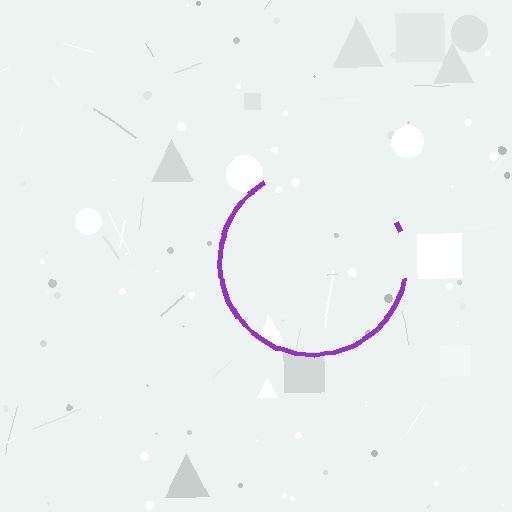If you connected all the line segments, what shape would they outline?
They would outline a circle.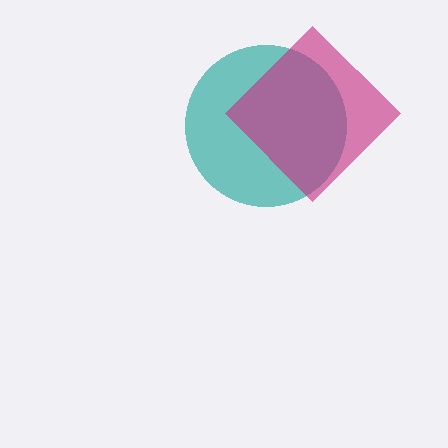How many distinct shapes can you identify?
There are 2 distinct shapes: a teal circle, a magenta diamond.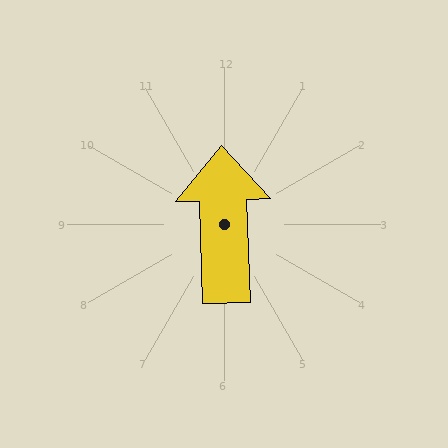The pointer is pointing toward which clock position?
Roughly 12 o'clock.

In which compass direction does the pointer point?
North.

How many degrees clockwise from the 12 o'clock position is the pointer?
Approximately 358 degrees.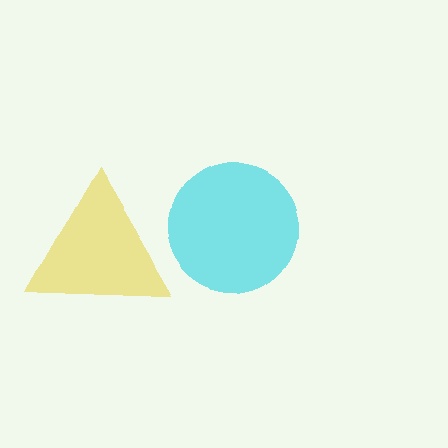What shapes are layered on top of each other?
The layered shapes are: a cyan circle, a yellow triangle.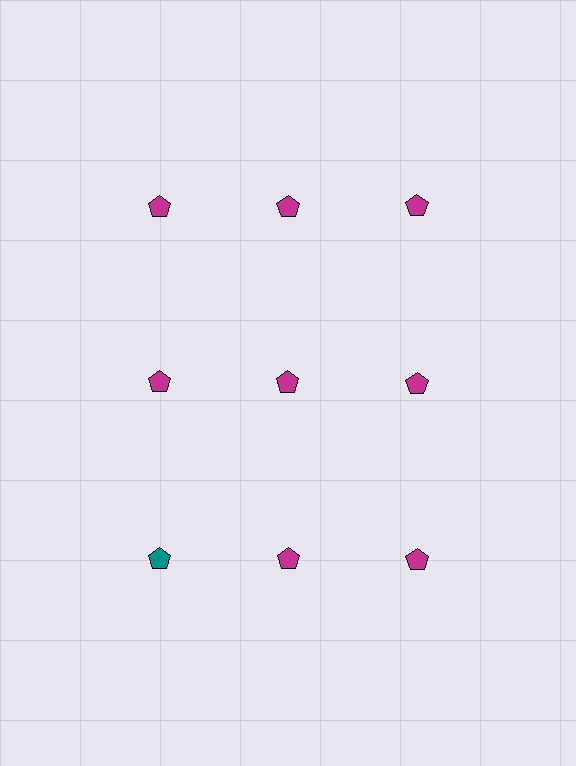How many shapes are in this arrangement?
There are 9 shapes arranged in a grid pattern.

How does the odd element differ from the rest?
It has a different color: teal instead of magenta.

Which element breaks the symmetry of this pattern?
The teal pentagon in the third row, leftmost column breaks the symmetry. All other shapes are magenta pentagons.